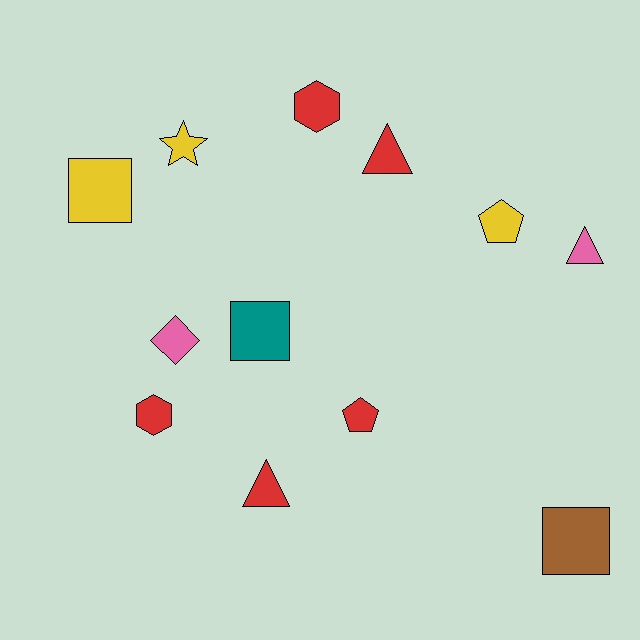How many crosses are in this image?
There are no crosses.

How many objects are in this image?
There are 12 objects.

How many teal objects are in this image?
There is 1 teal object.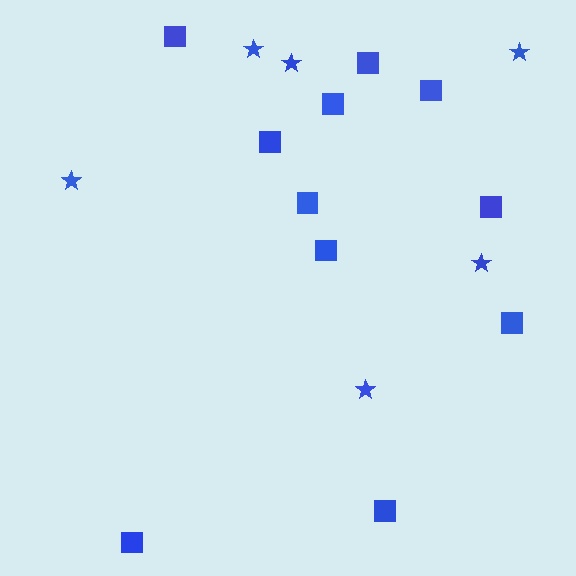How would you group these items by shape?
There are 2 groups: one group of stars (6) and one group of squares (11).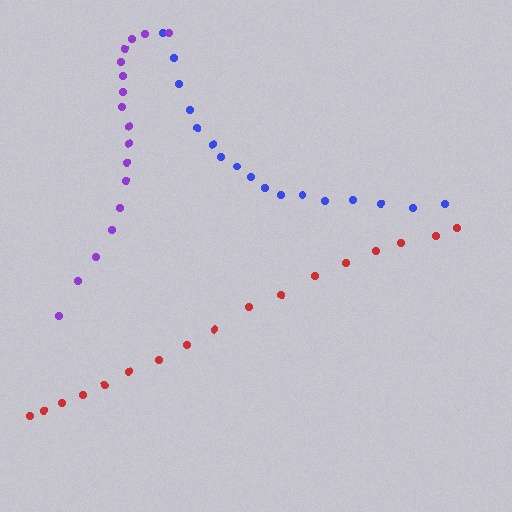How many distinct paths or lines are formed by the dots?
There are 3 distinct paths.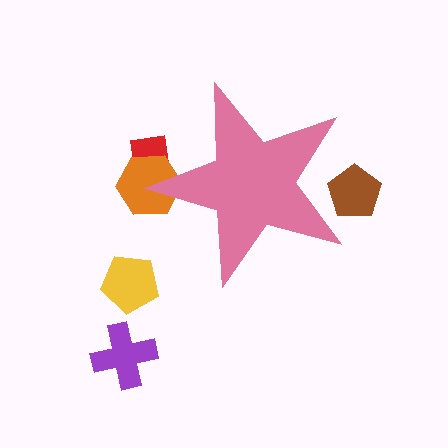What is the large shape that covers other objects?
A pink star.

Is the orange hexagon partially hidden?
Yes, the orange hexagon is partially hidden behind the pink star.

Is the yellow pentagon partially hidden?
No, the yellow pentagon is fully visible.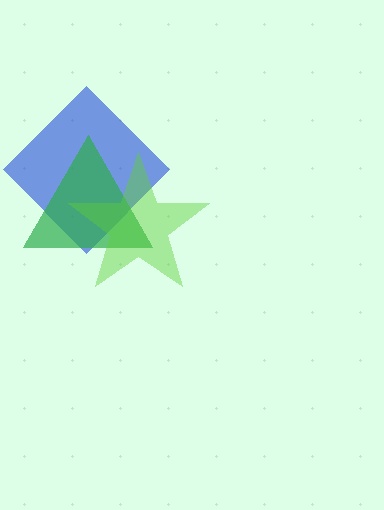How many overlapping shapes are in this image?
There are 3 overlapping shapes in the image.